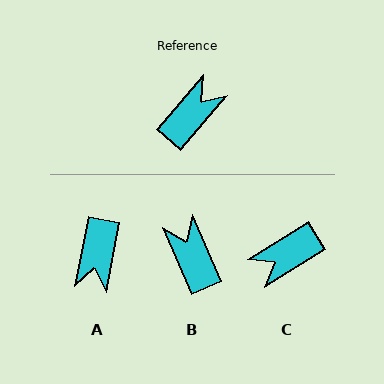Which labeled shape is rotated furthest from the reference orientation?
C, about 162 degrees away.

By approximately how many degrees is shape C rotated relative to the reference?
Approximately 162 degrees counter-clockwise.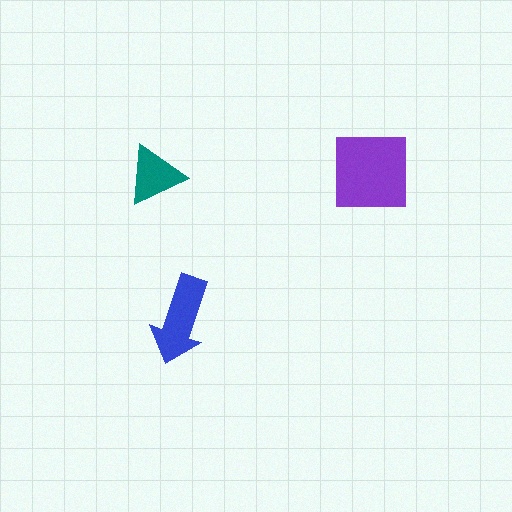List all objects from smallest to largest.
The teal triangle, the blue arrow, the purple square.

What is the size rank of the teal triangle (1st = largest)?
3rd.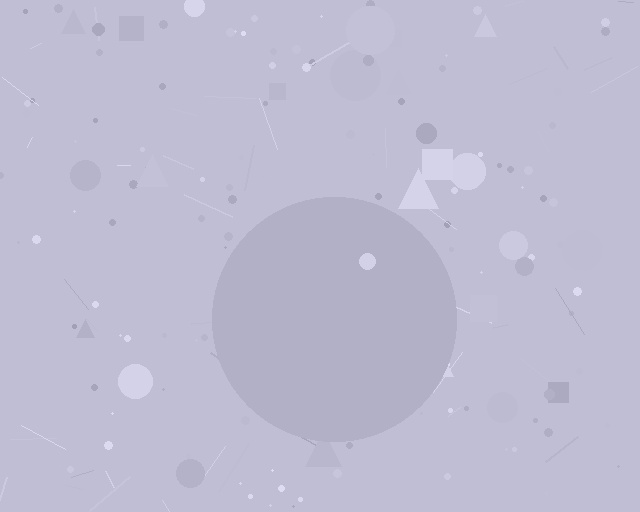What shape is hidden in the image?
A circle is hidden in the image.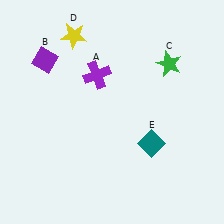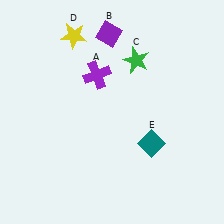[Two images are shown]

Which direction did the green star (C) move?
The green star (C) moved left.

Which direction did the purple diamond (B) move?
The purple diamond (B) moved right.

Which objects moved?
The objects that moved are: the purple diamond (B), the green star (C).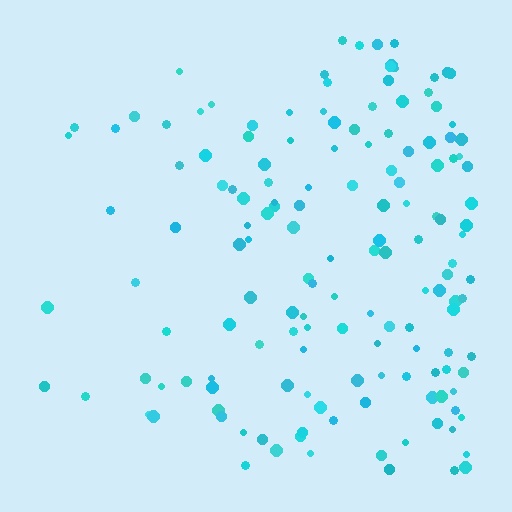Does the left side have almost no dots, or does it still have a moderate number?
Still a moderate number, just noticeably fewer than the right.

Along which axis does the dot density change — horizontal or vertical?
Horizontal.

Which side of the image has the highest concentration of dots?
The right.